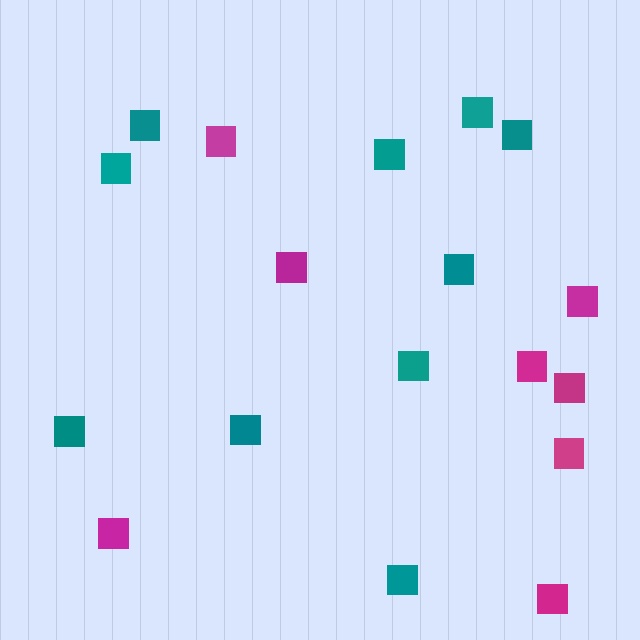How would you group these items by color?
There are 2 groups: one group of teal squares (10) and one group of magenta squares (8).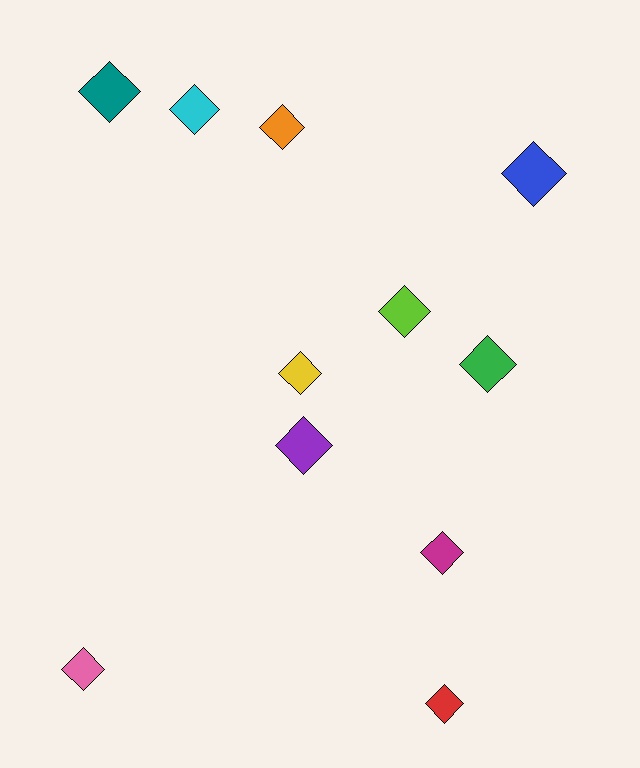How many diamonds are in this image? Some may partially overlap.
There are 11 diamonds.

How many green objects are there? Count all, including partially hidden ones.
There is 1 green object.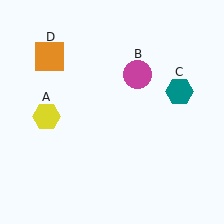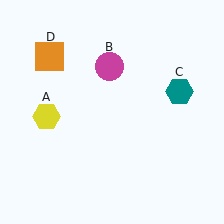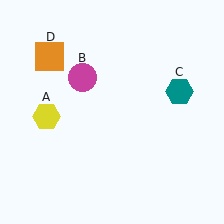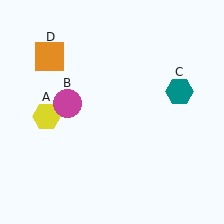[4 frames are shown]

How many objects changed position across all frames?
1 object changed position: magenta circle (object B).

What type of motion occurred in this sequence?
The magenta circle (object B) rotated counterclockwise around the center of the scene.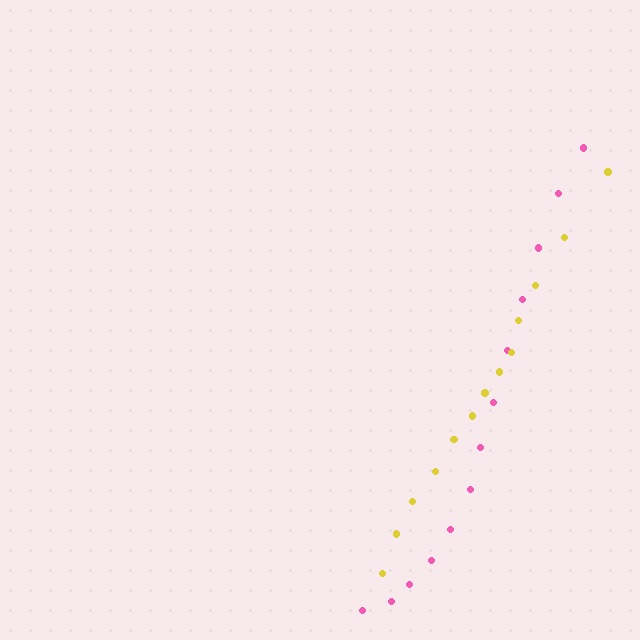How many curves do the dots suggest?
There are 2 distinct paths.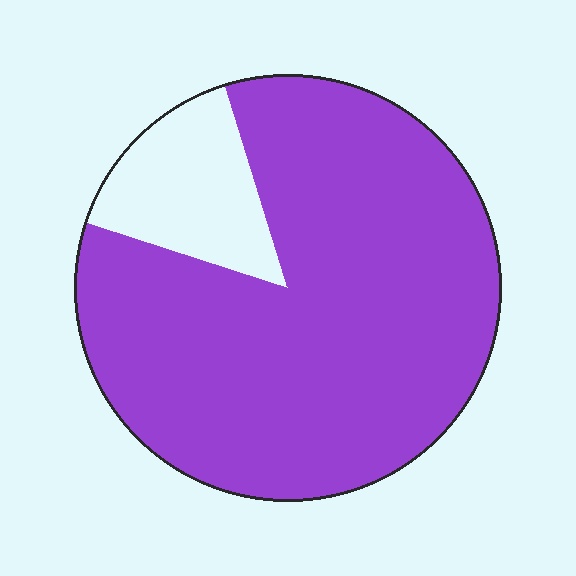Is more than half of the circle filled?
Yes.